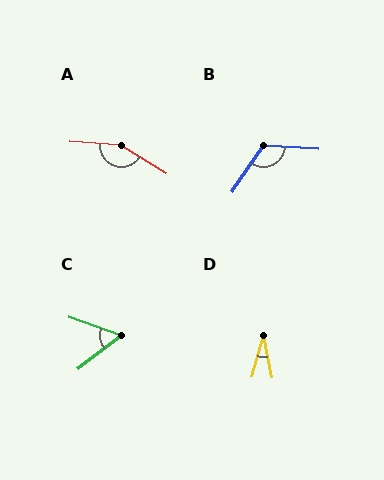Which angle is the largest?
A, at approximately 152 degrees.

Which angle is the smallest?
D, at approximately 27 degrees.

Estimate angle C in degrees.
Approximately 57 degrees.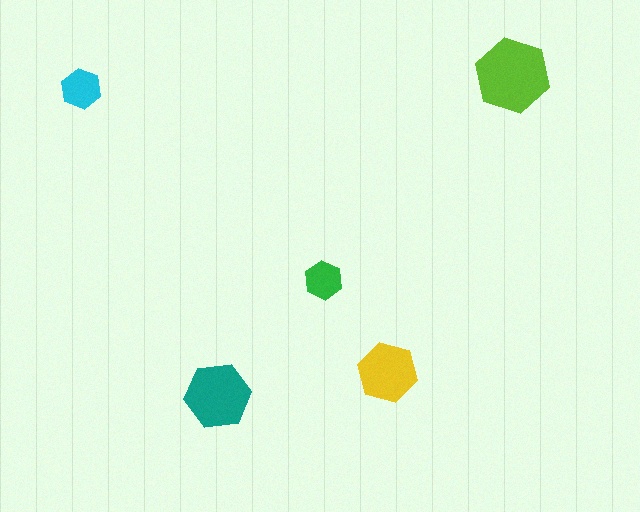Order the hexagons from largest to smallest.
the lime one, the teal one, the yellow one, the cyan one, the green one.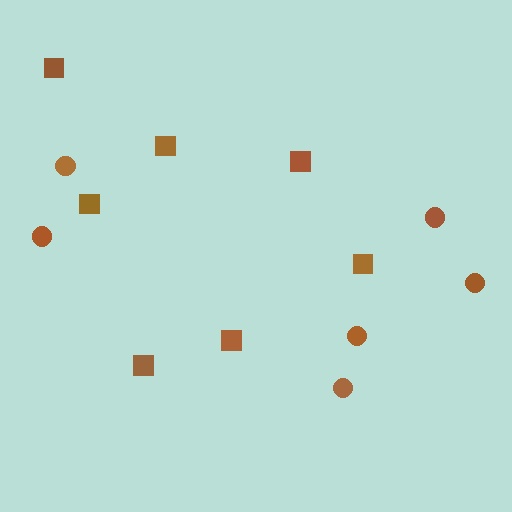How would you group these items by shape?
There are 2 groups: one group of circles (6) and one group of squares (7).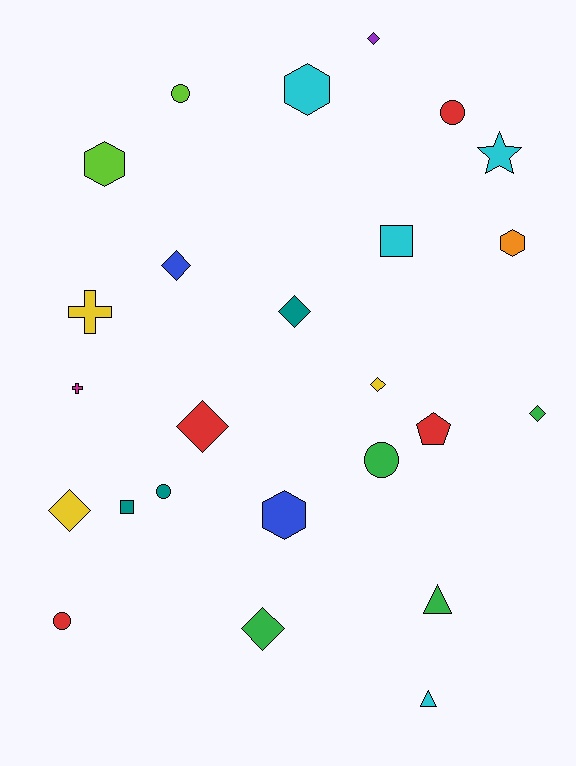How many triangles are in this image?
There are 2 triangles.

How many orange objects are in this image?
There is 1 orange object.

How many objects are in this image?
There are 25 objects.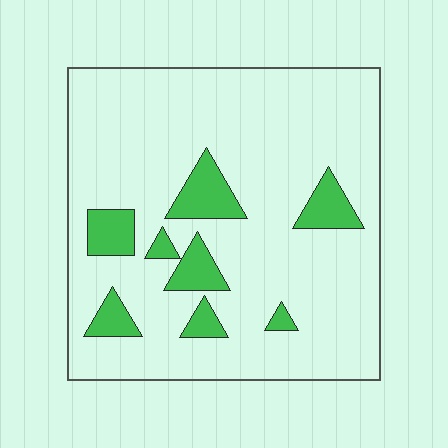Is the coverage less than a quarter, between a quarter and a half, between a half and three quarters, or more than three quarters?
Less than a quarter.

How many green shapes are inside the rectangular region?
8.